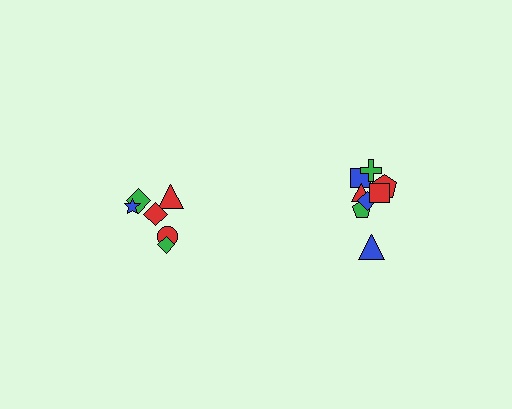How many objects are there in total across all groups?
There are 14 objects.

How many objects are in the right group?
There are 8 objects.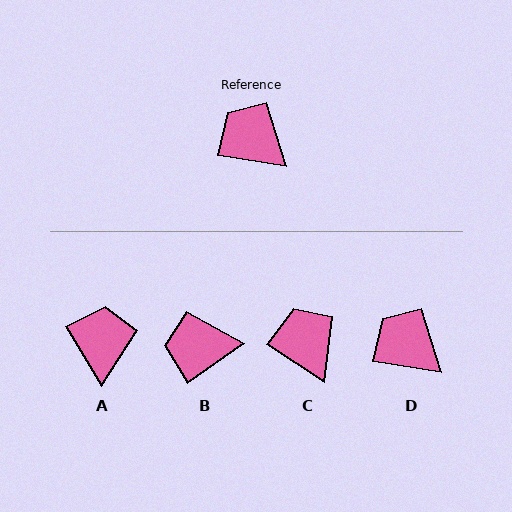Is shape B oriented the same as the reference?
No, it is off by about 44 degrees.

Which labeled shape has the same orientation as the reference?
D.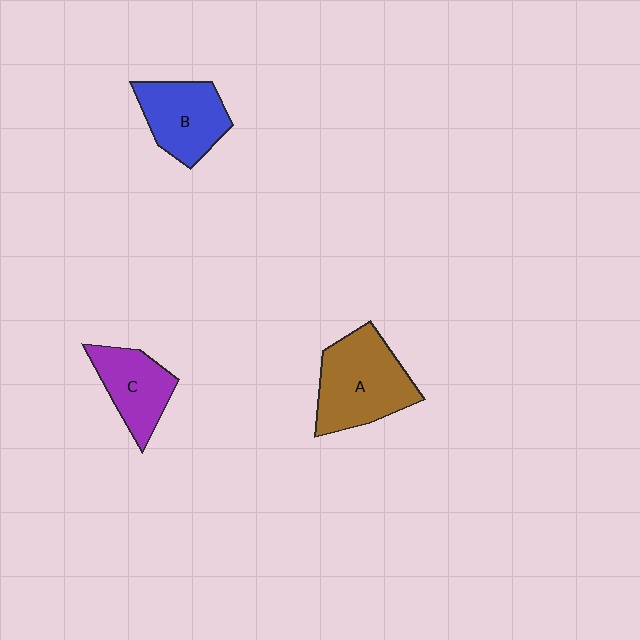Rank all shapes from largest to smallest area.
From largest to smallest: A (brown), B (blue), C (purple).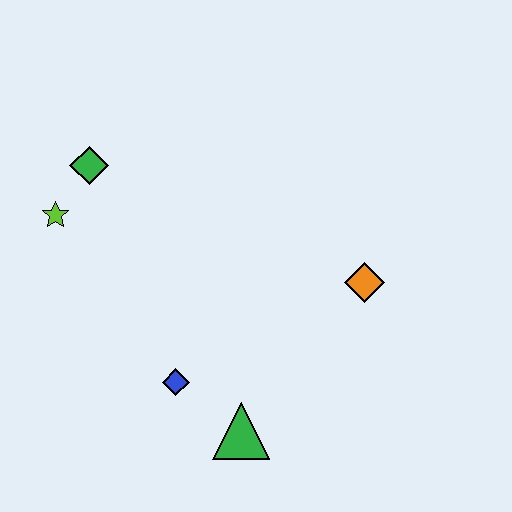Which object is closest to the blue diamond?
The green triangle is closest to the blue diamond.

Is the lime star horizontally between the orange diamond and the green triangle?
No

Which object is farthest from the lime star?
The orange diamond is farthest from the lime star.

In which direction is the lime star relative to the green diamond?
The lime star is below the green diamond.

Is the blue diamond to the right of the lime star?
Yes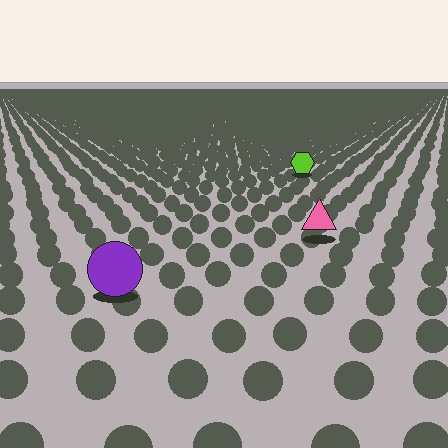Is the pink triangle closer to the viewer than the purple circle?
No. The purple circle is closer — you can tell from the texture gradient: the ground texture is coarser near it.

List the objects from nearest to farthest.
From nearest to farthest: the purple circle, the pink triangle, the lime hexagon.